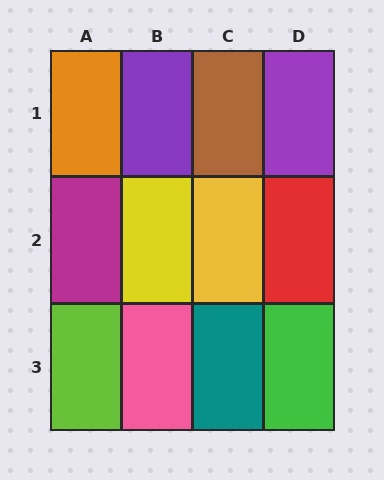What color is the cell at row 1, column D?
Purple.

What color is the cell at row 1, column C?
Brown.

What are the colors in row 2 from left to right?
Magenta, yellow, yellow, red.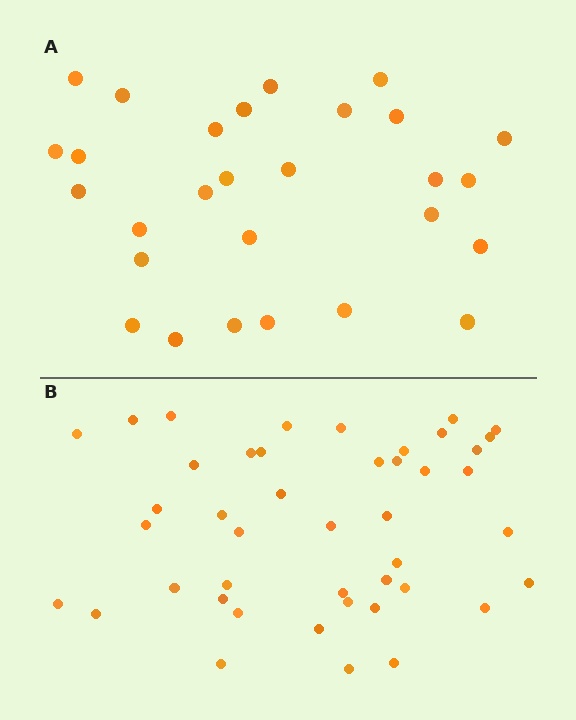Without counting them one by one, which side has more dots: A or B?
Region B (the bottom region) has more dots.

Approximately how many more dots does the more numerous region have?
Region B has approximately 15 more dots than region A.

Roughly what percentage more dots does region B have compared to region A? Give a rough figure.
About 55% more.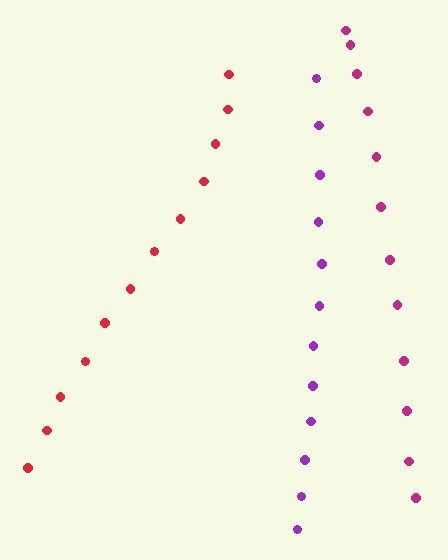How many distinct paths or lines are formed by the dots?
There are 3 distinct paths.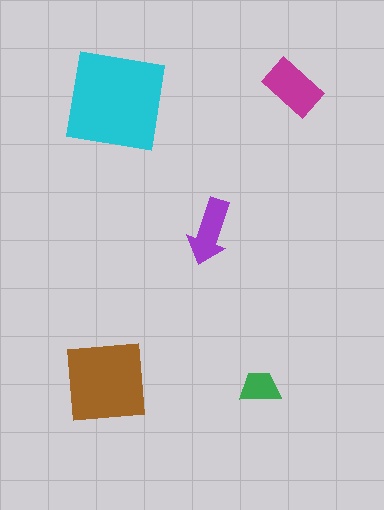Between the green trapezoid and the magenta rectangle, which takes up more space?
The magenta rectangle.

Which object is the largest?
The cyan square.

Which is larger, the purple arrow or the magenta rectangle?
The magenta rectangle.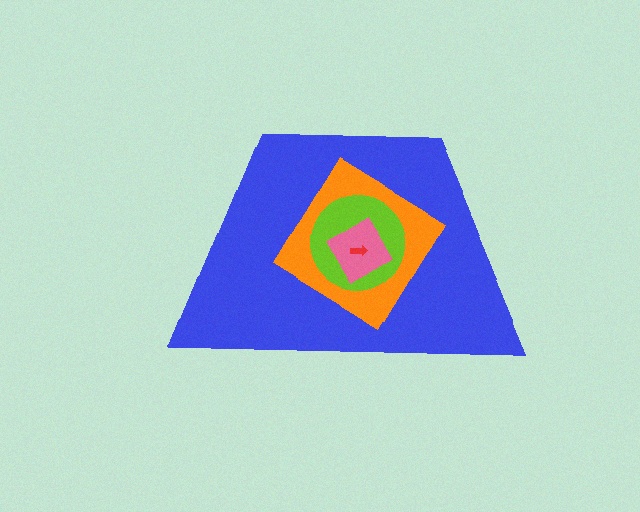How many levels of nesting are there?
5.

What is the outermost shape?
The blue trapezoid.